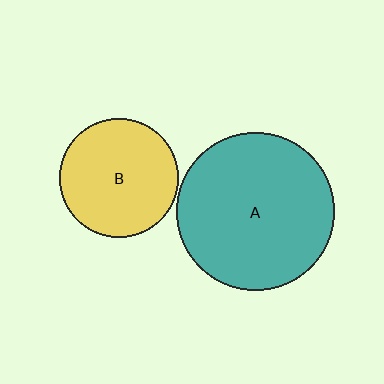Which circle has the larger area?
Circle A (teal).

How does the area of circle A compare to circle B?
Approximately 1.7 times.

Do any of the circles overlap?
No, none of the circles overlap.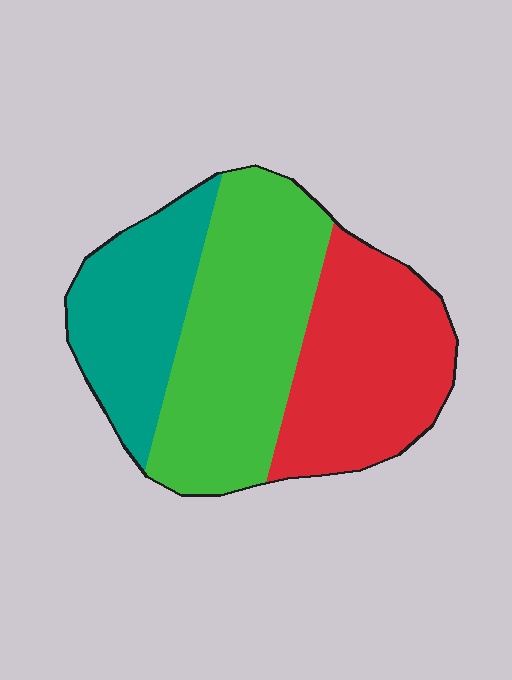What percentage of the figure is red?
Red covers roughly 35% of the figure.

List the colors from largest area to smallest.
From largest to smallest: green, red, teal.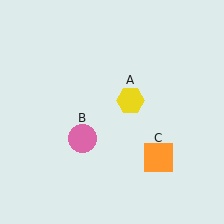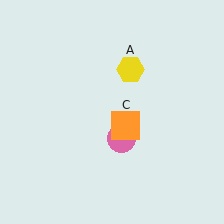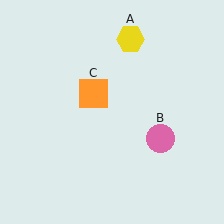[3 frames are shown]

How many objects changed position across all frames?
3 objects changed position: yellow hexagon (object A), pink circle (object B), orange square (object C).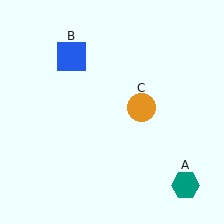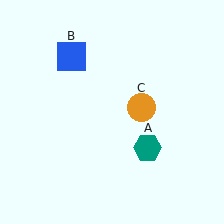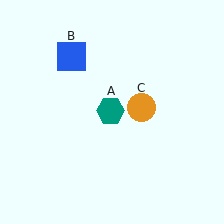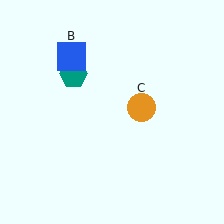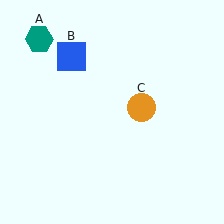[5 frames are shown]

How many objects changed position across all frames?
1 object changed position: teal hexagon (object A).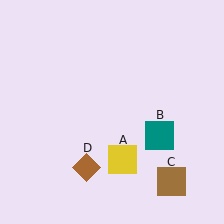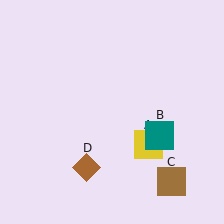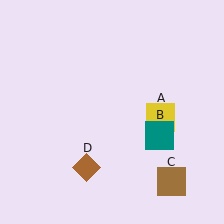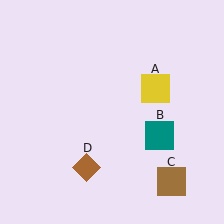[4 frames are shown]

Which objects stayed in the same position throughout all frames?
Teal square (object B) and brown square (object C) and brown diamond (object D) remained stationary.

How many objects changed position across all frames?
1 object changed position: yellow square (object A).